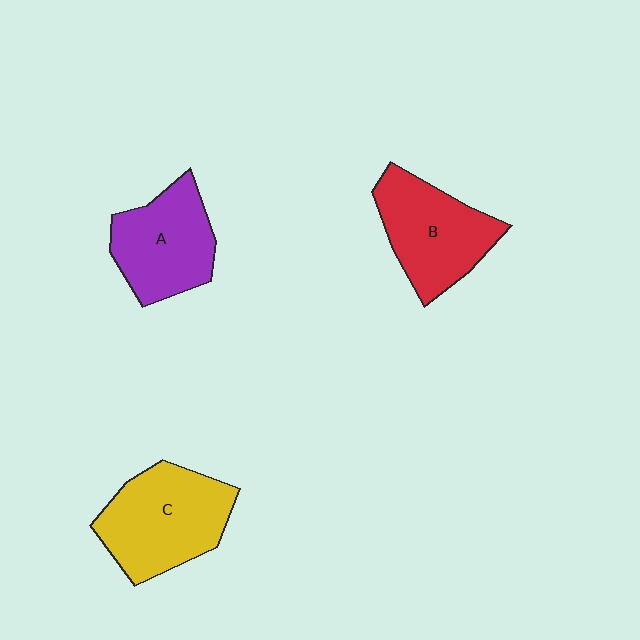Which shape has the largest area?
Shape C (yellow).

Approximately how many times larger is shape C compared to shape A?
Approximately 1.2 times.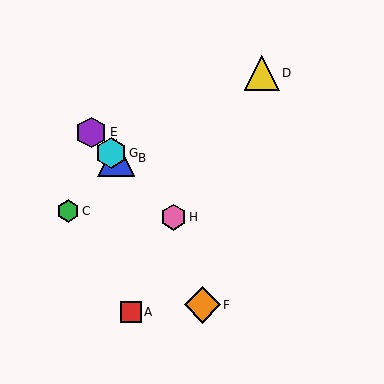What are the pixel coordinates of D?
Object D is at (262, 73).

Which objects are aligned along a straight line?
Objects B, E, G, H are aligned along a straight line.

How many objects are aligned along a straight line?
4 objects (B, E, G, H) are aligned along a straight line.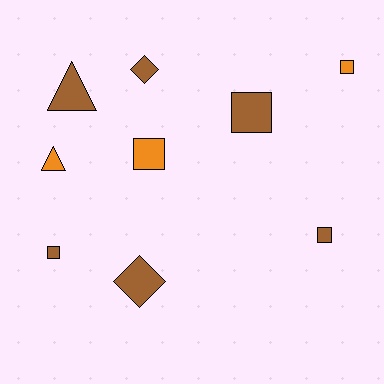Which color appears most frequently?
Brown, with 6 objects.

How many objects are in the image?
There are 9 objects.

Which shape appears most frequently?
Square, with 5 objects.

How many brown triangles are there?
There is 1 brown triangle.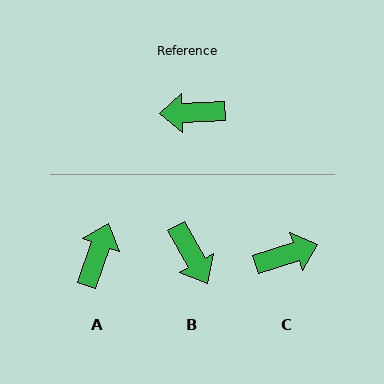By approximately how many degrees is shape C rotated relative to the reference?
Approximately 164 degrees clockwise.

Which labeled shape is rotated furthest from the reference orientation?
C, about 164 degrees away.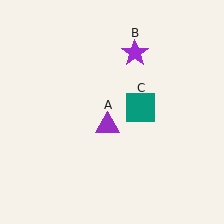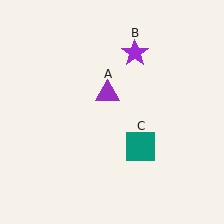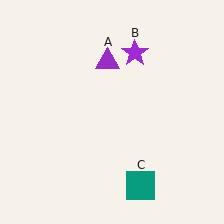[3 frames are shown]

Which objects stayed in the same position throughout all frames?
Purple star (object B) remained stationary.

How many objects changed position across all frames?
2 objects changed position: purple triangle (object A), teal square (object C).